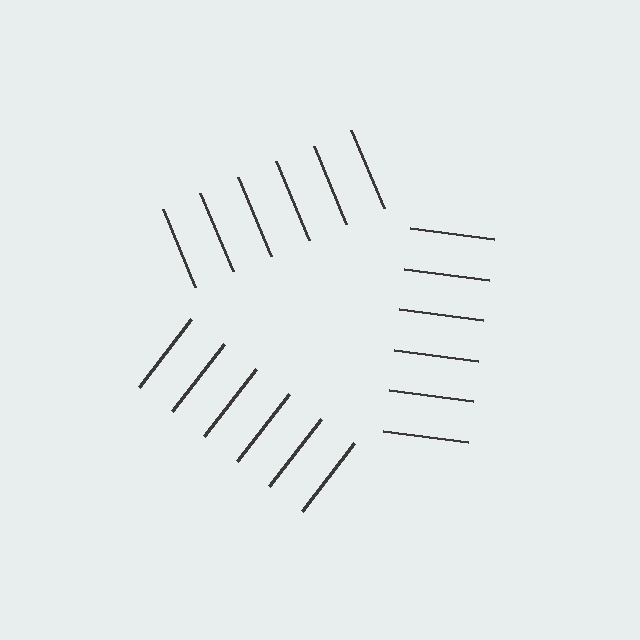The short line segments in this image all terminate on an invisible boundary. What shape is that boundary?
An illusory triangle — the line segments terminate on its edges but no continuous stroke is drawn.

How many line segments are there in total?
18 — 6 along each of the 3 edges.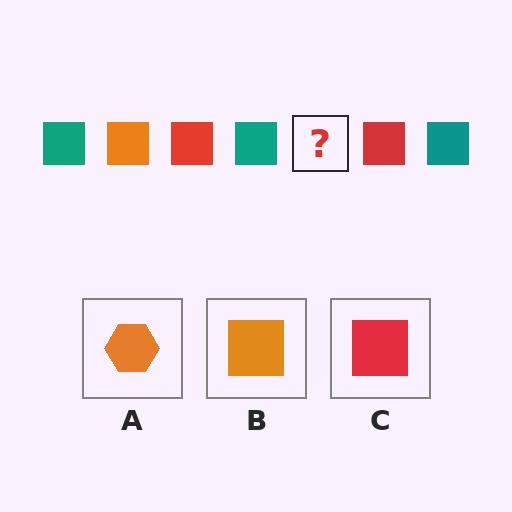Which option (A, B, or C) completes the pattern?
B.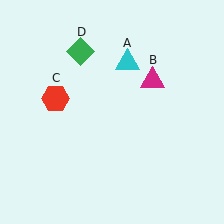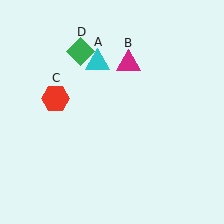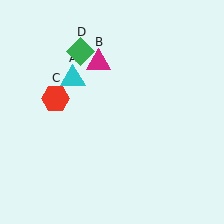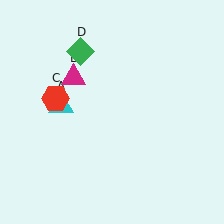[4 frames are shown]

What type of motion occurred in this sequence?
The cyan triangle (object A), magenta triangle (object B) rotated counterclockwise around the center of the scene.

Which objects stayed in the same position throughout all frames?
Red hexagon (object C) and green diamond (object D) remained stationary.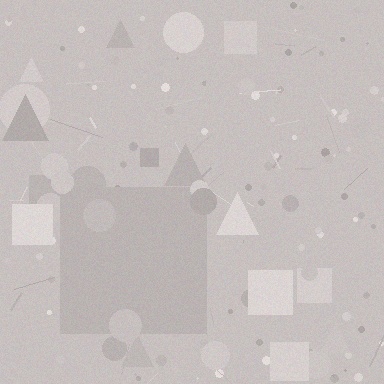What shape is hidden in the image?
A square is hidden in the image.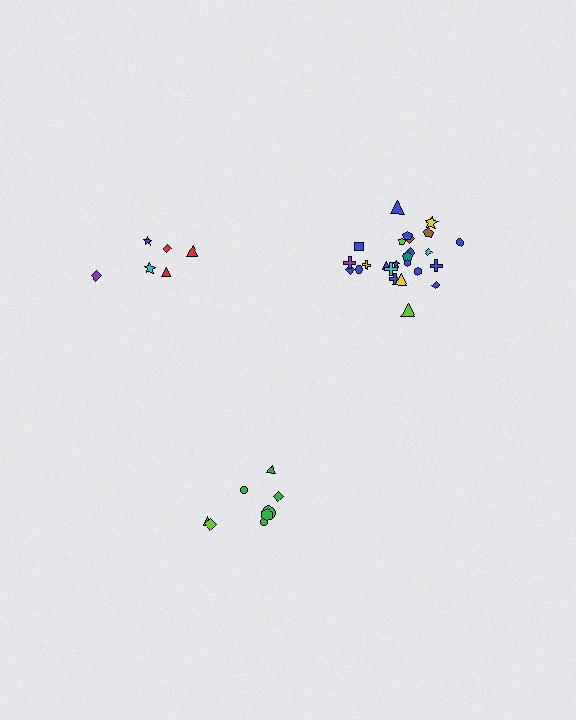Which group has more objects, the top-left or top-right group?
The top-right group.